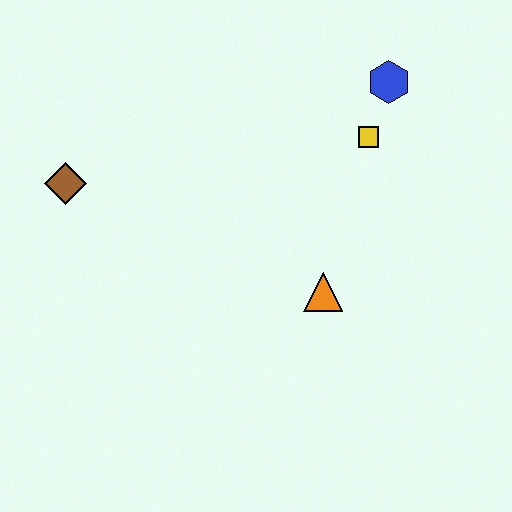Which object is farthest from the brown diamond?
The blue hexagon is farthest from the brown diamond.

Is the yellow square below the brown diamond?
No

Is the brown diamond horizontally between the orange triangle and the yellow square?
No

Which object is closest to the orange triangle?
The yellow square is closest to the orange triangle.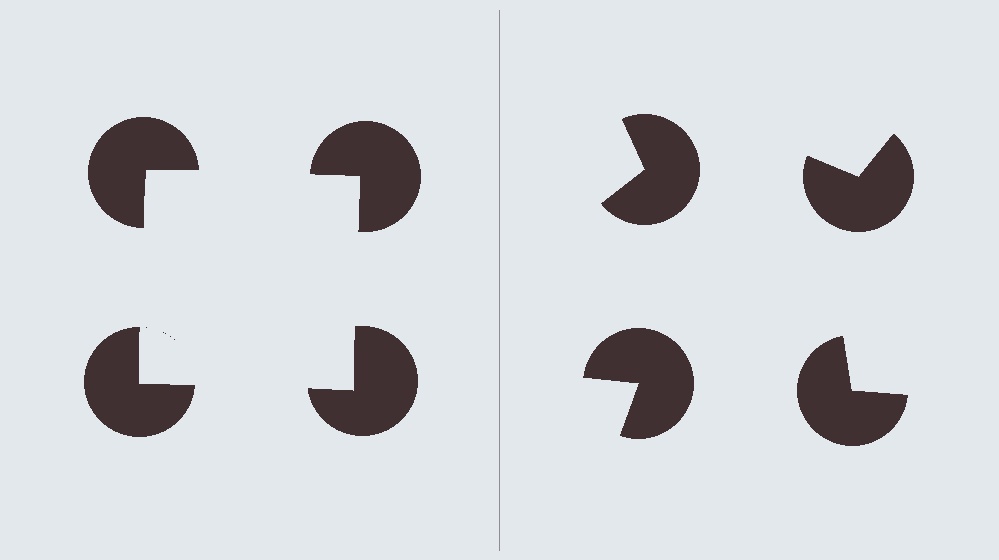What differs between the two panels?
The pac-man discs are positioned identically on both sides; only the wedge orientations differ. On the left they align to a square; on the right they are misaligned.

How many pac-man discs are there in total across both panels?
8 — 4 on each side.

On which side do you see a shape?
An illusory square appears on the left side. On the right side the wedge cuts are rotated, so no coherent shape forms.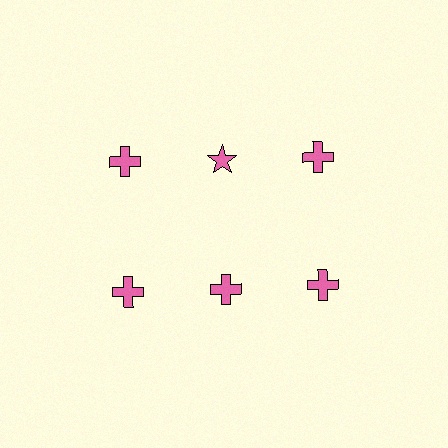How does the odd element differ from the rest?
It has a different shape: star instead of cross.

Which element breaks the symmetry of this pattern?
The pink star in the top row, second from left column breaks the symmetry. All other shapes are pink crosses.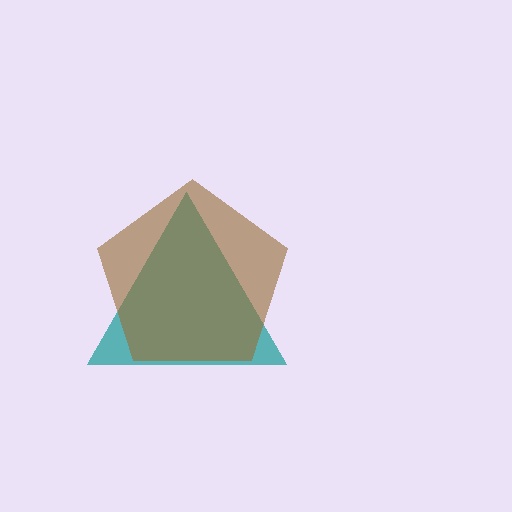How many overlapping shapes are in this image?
There are 2 overlapping shapes in the image.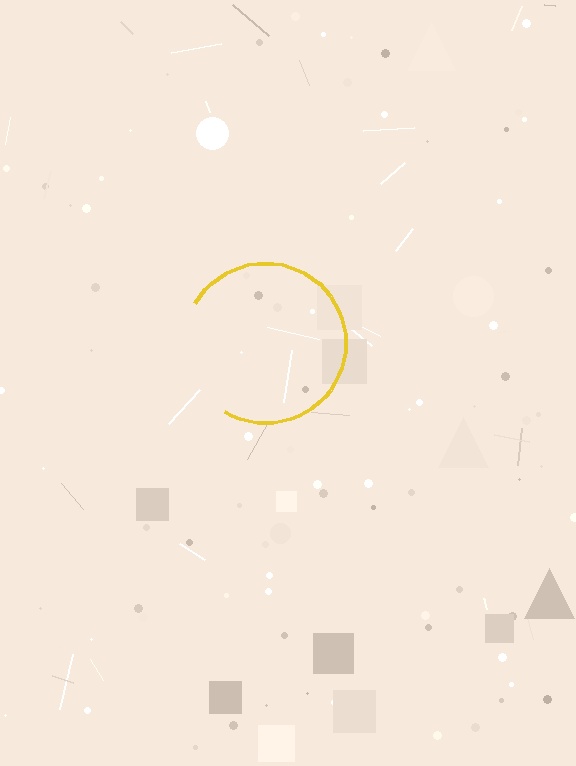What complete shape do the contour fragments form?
The contour fragments form a circle.